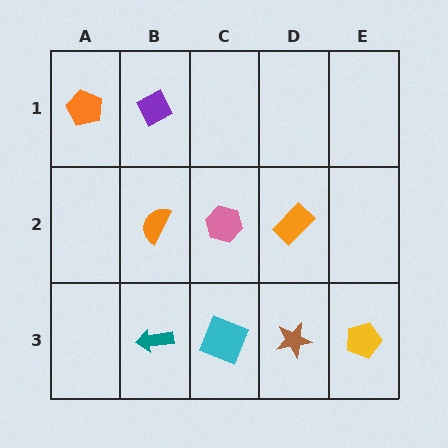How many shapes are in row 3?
4 shapes.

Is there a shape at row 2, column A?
No, that cell is empty.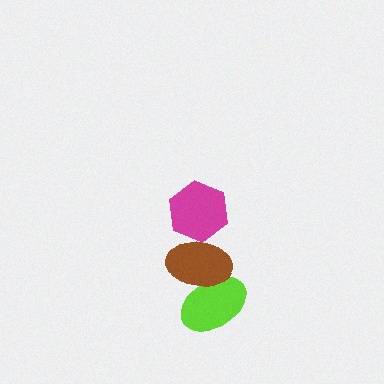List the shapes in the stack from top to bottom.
From top to bottom: the magenta hexagon, the brown ellipse, the lime ellipse.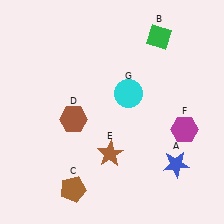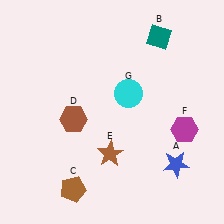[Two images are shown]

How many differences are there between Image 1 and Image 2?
There is 1 difference between the two images.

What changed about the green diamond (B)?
In Image 1, B is green. In Image 2, it changed to teal.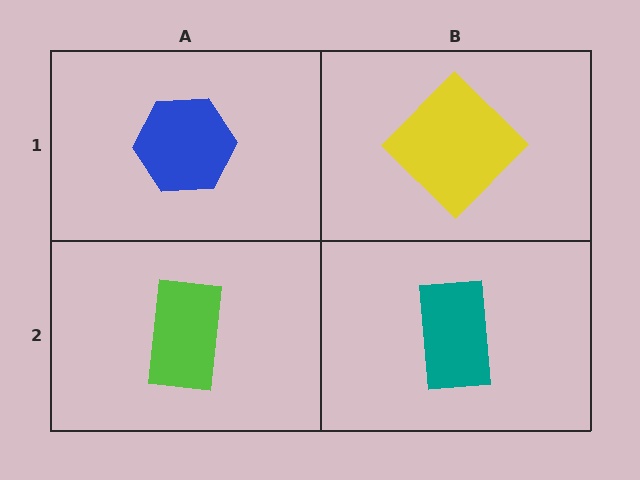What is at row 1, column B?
A yellow diamond.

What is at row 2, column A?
A lime rectangle.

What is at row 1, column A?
A blue hexagon.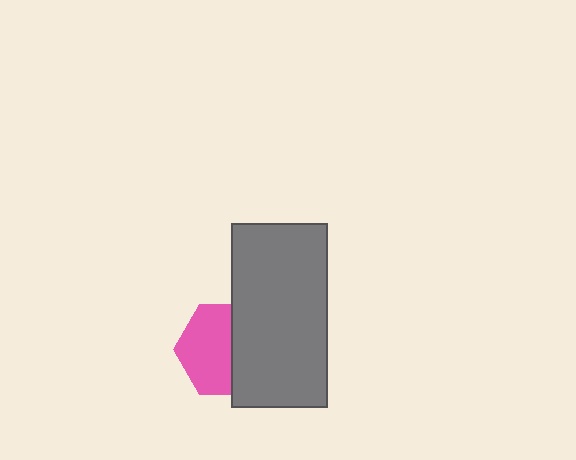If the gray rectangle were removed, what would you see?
You would see the complete pink hexagon.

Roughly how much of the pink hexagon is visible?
About half of it is visible (roughly 58%).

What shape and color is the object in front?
The object in front is a gray rectangle.